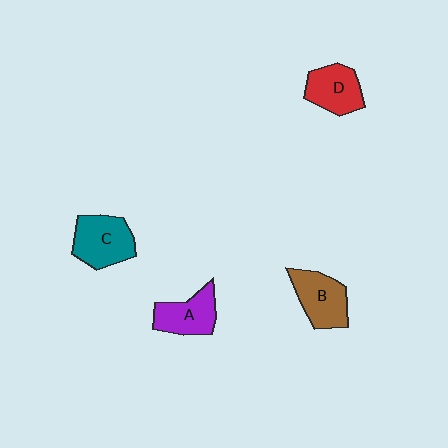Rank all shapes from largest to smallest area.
From largest to smallest: C (teal), B (brown), D (red), A (purple).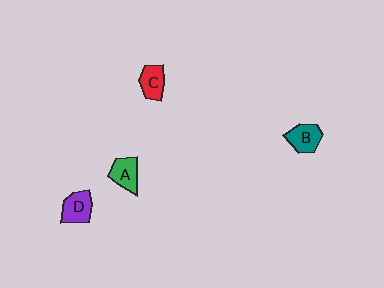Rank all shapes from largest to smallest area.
From largest to smallest: D (purple), B (teal), A (green), C (red).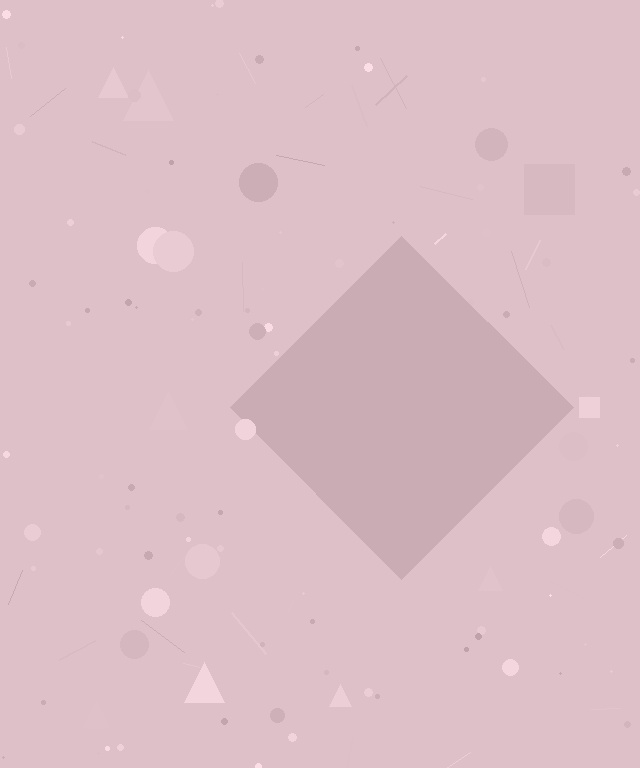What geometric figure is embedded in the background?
A diamond is embedded in the background.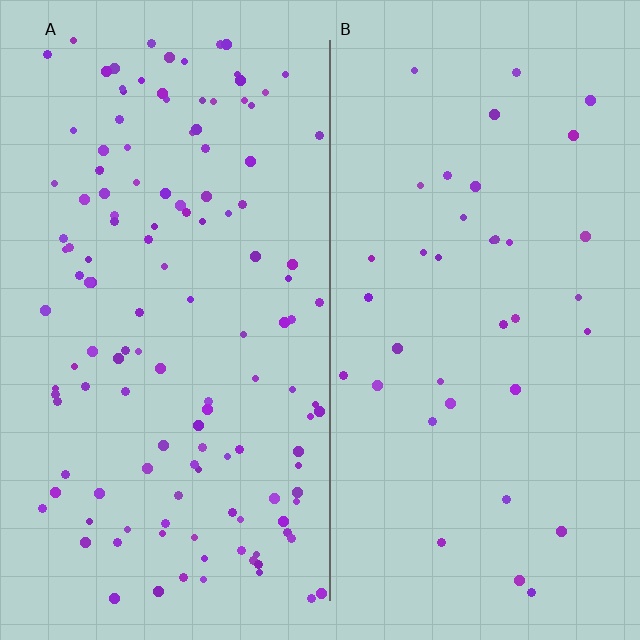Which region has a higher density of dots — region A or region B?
A (the left).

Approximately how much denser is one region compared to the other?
Approximately 3.6× — region A over region B.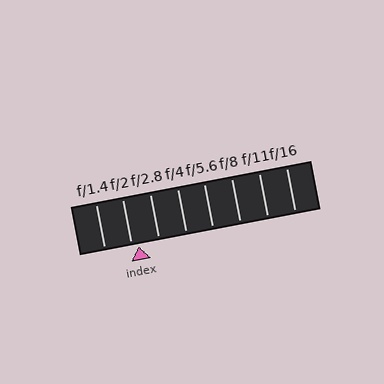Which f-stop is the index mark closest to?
The index mark is closest to f/2.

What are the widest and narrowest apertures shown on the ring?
The widest aperture shown is f/1.4 and the narrowest is f/16.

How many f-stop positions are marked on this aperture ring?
There are 8 f-stop positions marked.